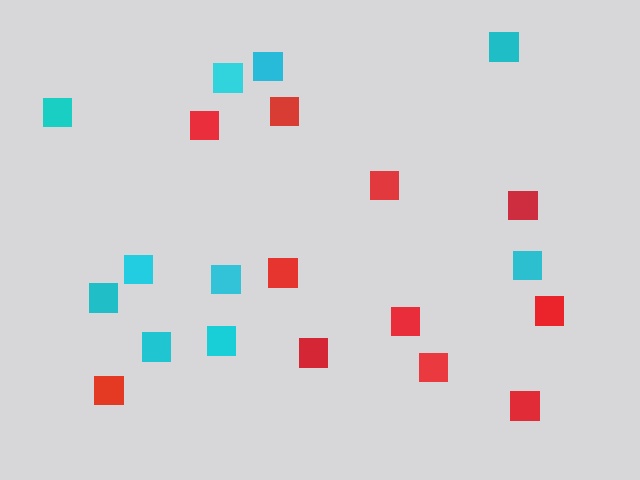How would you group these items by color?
There are 2 groups: one group of red squares (11) and one group of cyan squares (10).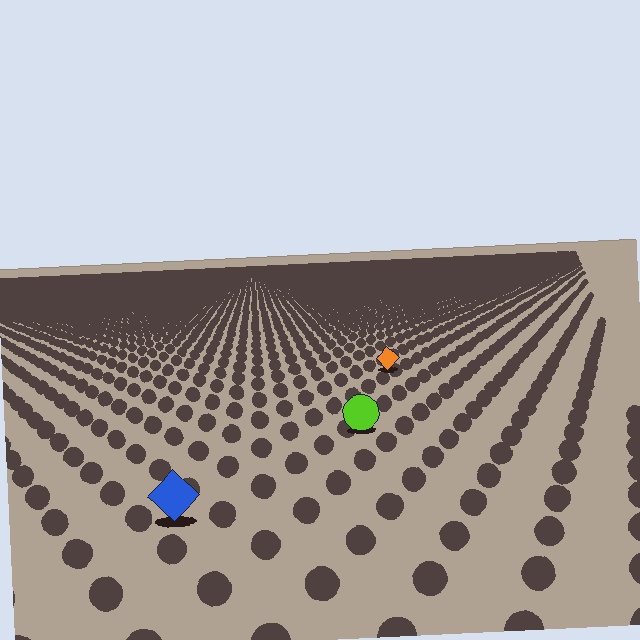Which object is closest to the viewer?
The blue diamond is closest. The texture marks near it are larger and more spread out.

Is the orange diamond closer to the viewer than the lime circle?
No. The lime circle is closer — you can tell from the texture gradient: the ground texture is coarser near it.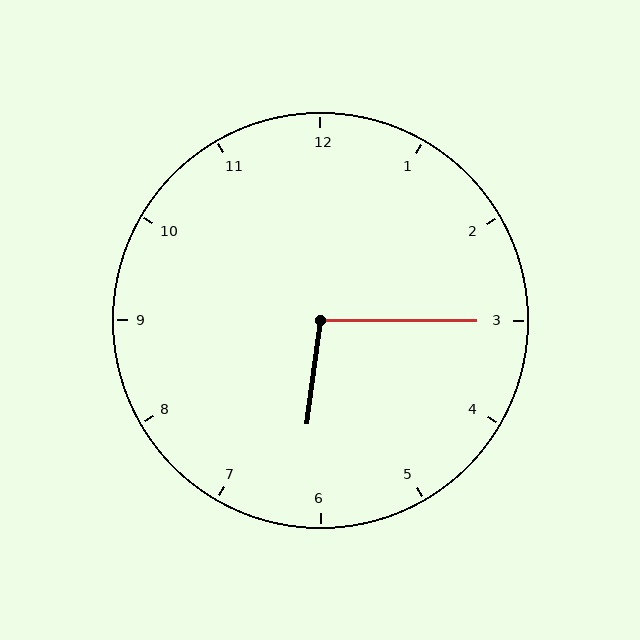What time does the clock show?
6:15.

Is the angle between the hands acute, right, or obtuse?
It is obtuse.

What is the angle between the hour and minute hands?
Approximately 98 degrees.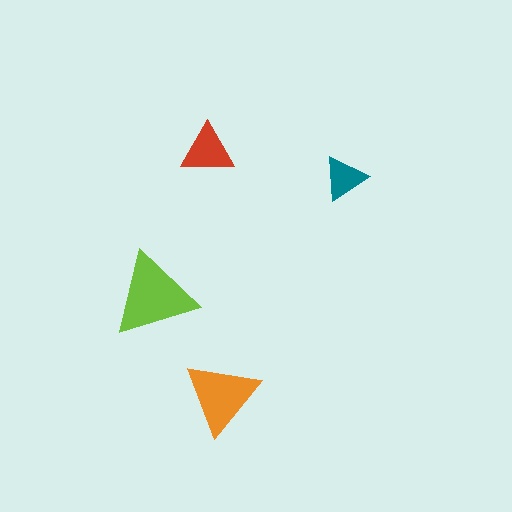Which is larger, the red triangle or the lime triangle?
The lime one.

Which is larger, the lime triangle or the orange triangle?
The lime one.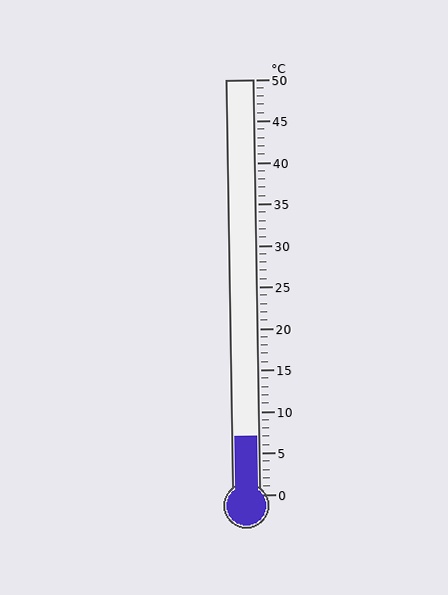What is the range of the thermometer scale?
The thermometer scale ranges from 0°C to 50°C.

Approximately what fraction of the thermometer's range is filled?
The thermometer is filled to approximately 15% of its range.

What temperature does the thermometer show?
The thermometer shows approximately 7°C.